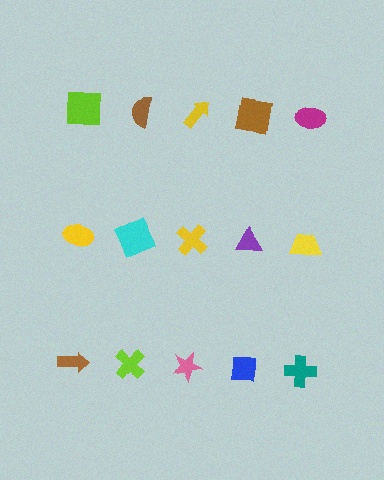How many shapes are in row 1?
5 shapes.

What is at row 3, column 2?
A lime cross.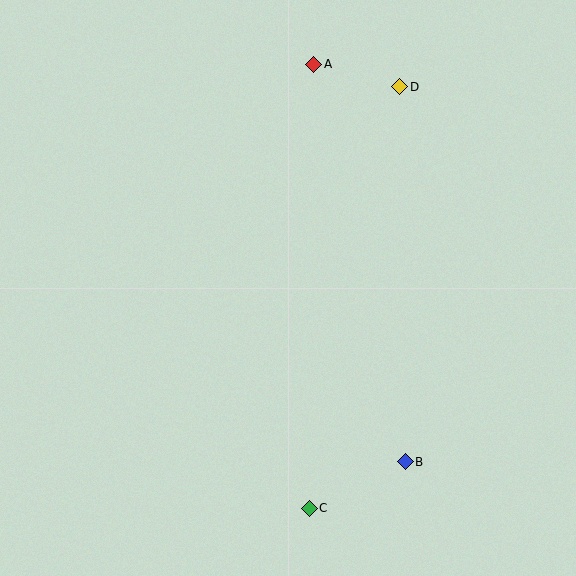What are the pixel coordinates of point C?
Point C is at (309, 508).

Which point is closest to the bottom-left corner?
Point C is closest to the bottom-left corner.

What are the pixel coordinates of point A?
Point A is at (314, 64).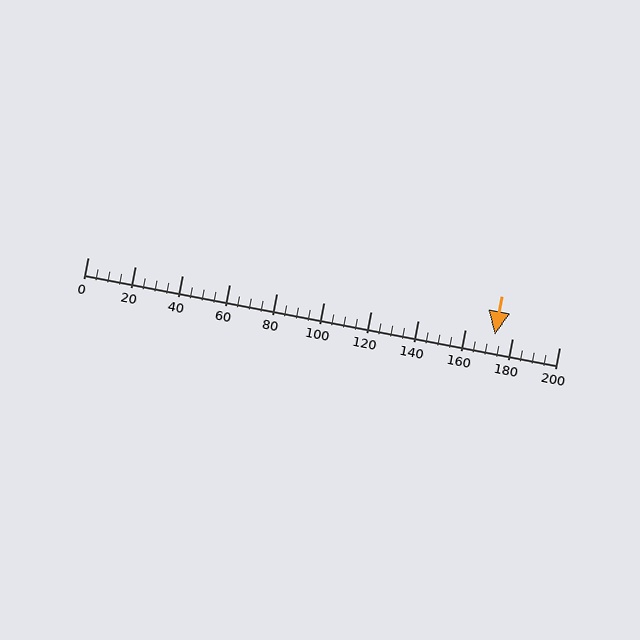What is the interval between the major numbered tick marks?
The major tick marks are spaced 20 units apart.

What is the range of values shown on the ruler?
The ruler shows values from 0 to 200.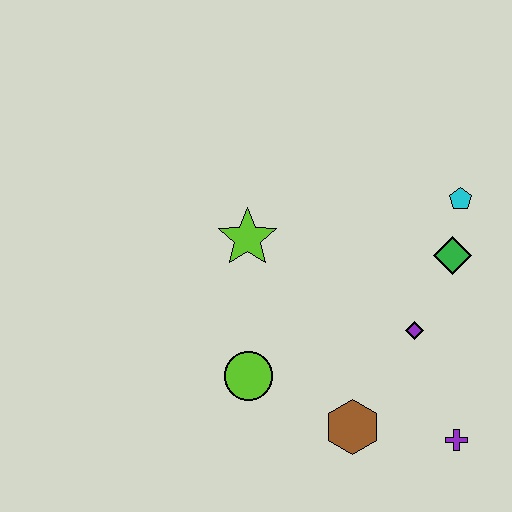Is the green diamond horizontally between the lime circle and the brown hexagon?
No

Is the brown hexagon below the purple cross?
No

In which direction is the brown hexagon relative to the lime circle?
The brown hexagon is to the right of the lime circle.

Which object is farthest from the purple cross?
The lime star is farthest from the purple cross.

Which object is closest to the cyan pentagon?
The green diamond is closest to the cyan pentagon.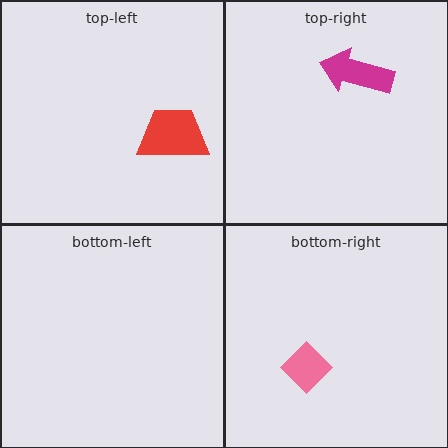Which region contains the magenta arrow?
The top-right region.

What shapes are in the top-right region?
The magenta arrow.